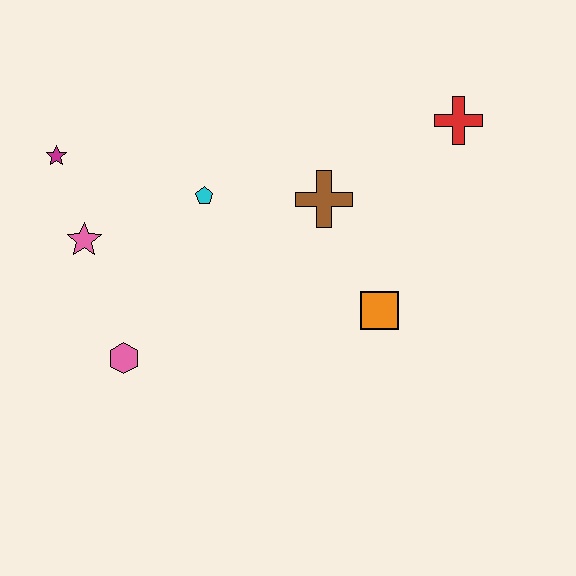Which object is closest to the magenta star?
The pink star is closest to the magenta star.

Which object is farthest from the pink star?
The red cross is farthest from the pink star.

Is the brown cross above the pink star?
Yes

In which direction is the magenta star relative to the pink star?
The magenta star is above the pink star.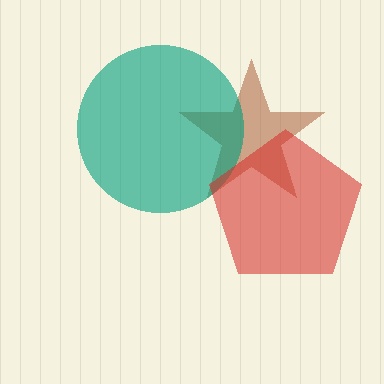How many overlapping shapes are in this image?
There are 3 overlapping shapes in the image.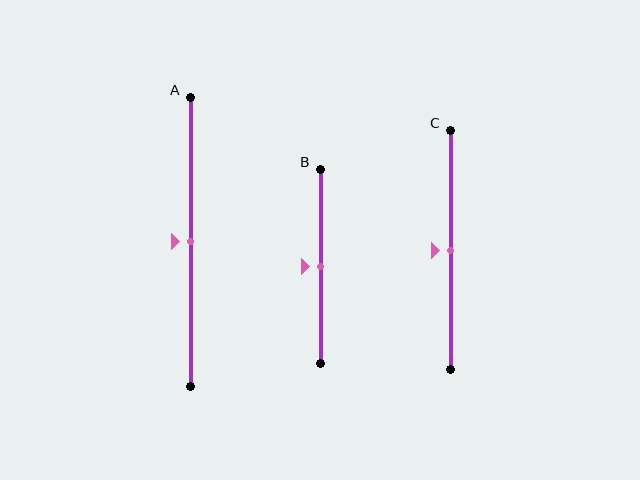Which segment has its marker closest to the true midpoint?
Segment A has its marker closest to the true midpoint.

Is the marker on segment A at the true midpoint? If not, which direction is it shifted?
Yes, the marker on segment A is at the true midpoint.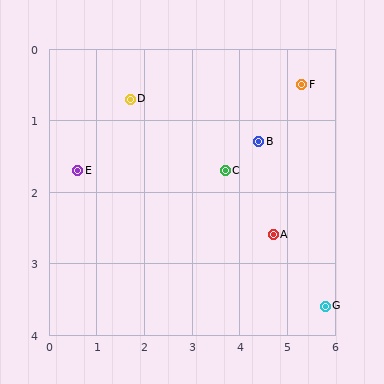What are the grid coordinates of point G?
Point G is at approximately (5.8, 3.6).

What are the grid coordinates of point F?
Point F is at approximately (5.3, 0.5).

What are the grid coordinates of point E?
Point E is at approximately (0.6, 1.7).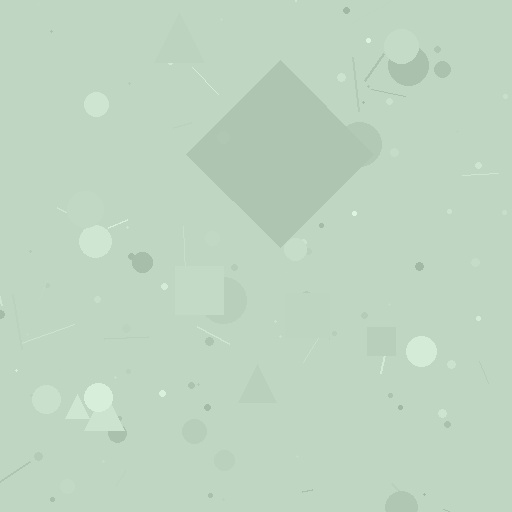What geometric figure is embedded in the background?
A diamond is embedded in the background.